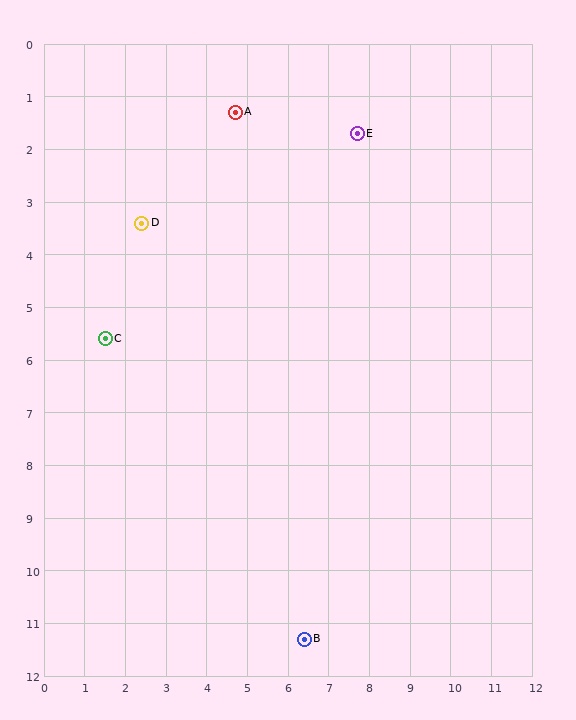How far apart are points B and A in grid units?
Points B and A are about 10.1 grid units apart.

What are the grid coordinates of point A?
Point A is at approximately (4.7, 1.3).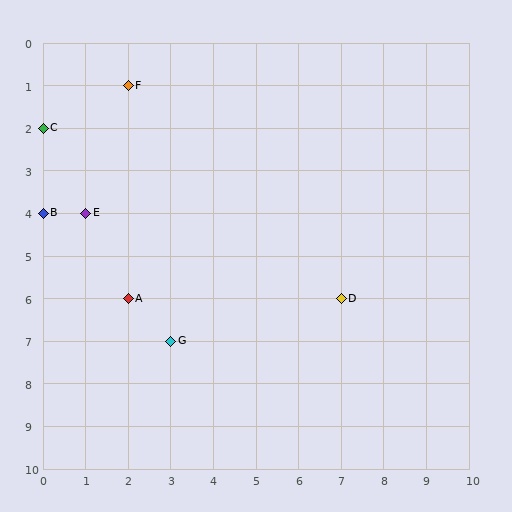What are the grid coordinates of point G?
Point G is at grid coordinates (3, 7).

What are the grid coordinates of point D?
Point D is at grid coordinates (7, 6).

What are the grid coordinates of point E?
Point E is at grid coordinates (1, 4).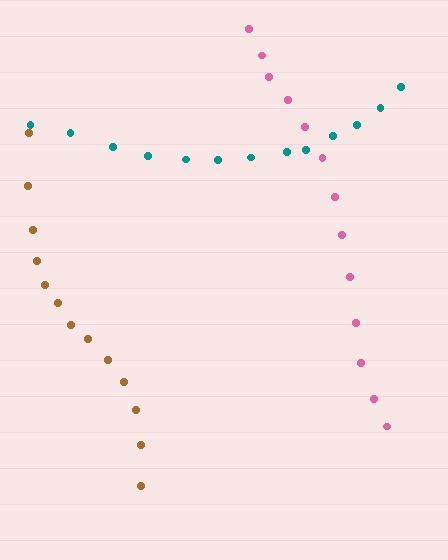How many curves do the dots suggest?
There are 3 distinct paths.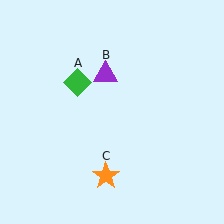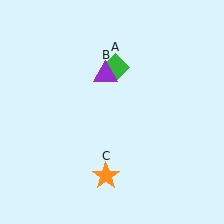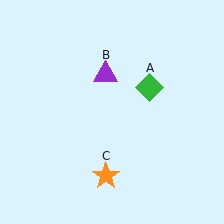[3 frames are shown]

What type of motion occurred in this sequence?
The green diamond (object A) rotated clockwise around the center of the scene.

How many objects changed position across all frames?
1 object changed position: green diamond (object A).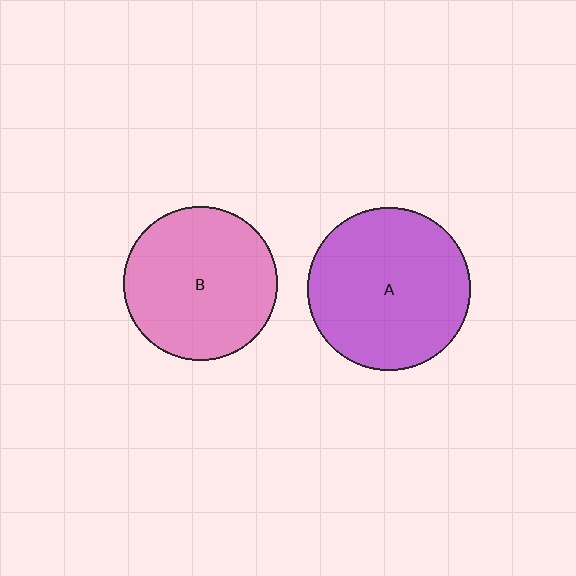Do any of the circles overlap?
No, none of the circles overlap.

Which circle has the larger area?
Circle A (purple).